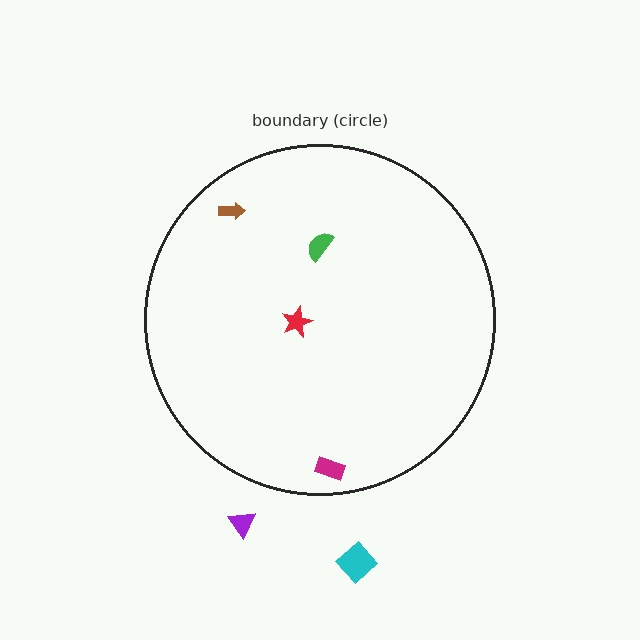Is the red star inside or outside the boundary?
Inside.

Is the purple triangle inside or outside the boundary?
Outside.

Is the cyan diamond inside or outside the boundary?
Outside.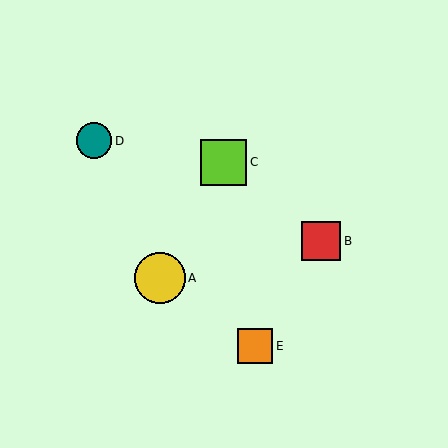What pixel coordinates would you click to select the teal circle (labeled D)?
Click at (94, 141) to select the teal circle D.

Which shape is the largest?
The yellow circle (labeled A) is the largest.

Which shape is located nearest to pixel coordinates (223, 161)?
The lime square (labeled C) at (223, 162) is nearest to that location.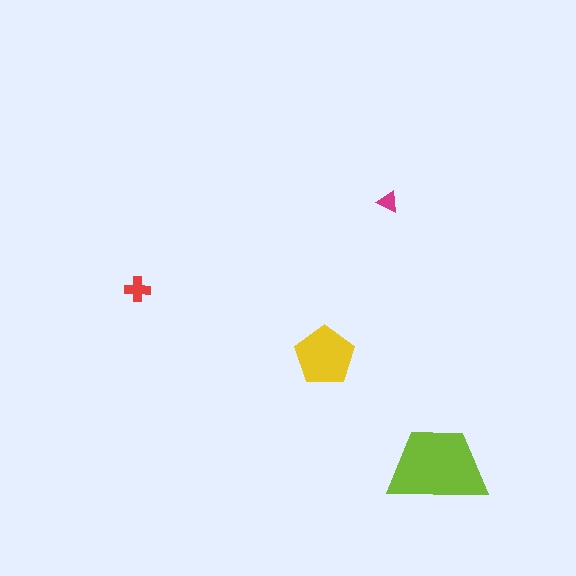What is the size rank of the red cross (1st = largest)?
3rd.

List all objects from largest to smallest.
The lime trapezoid, the yellow pentagon, the red cross, the magenta triangle.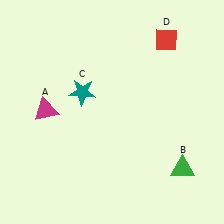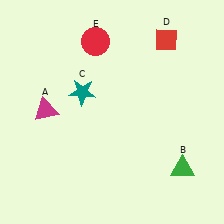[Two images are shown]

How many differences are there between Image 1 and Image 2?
There is 1 difference between the two images.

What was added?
A red circle (E) was added in Image 2.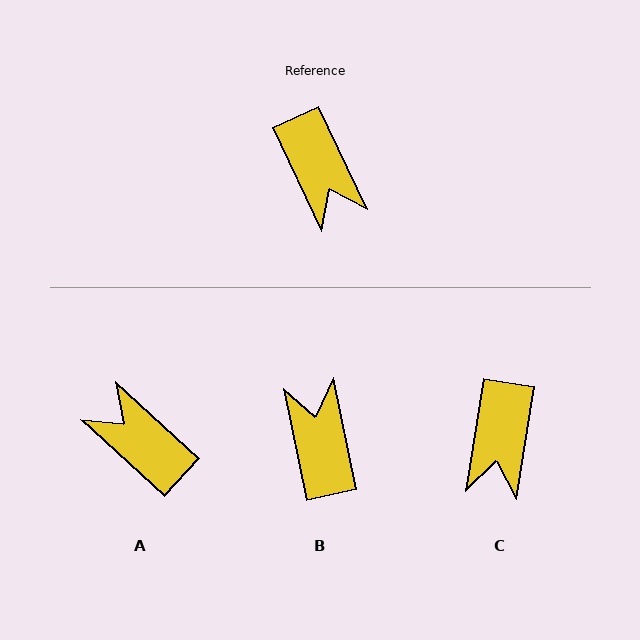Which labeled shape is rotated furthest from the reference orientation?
B, about 167 degrees away.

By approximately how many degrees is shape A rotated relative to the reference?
Approximately 158 degrees clockwise.